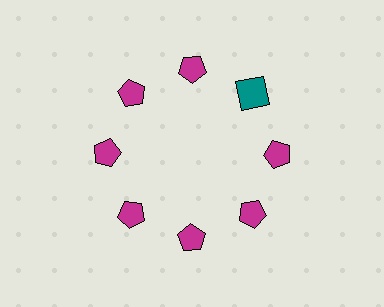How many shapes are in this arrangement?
There are 8 shapes arranged in a ring pattern.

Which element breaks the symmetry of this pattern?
The teal square at roughly the 2 o'clock position breaks the symmetry. All other shapes are magenta pentagons.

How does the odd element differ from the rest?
It differs in both color (teal instead of magenta) and shape (square instead of pentagon).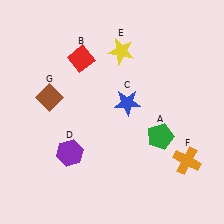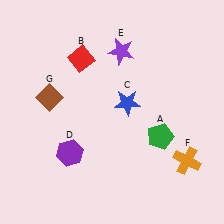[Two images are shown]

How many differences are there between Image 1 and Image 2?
There is 1 difference between the two images.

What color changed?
The star (E) changed from yellow in Image 1 to purple in Image 2.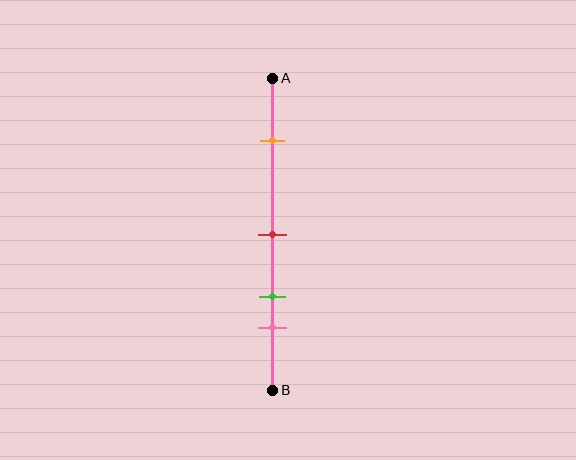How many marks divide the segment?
There are 4 marks dividing the segment.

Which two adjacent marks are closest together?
The green and pink marks are the closest adjacent pair.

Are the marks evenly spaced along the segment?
No, the marks are not evenly spaced.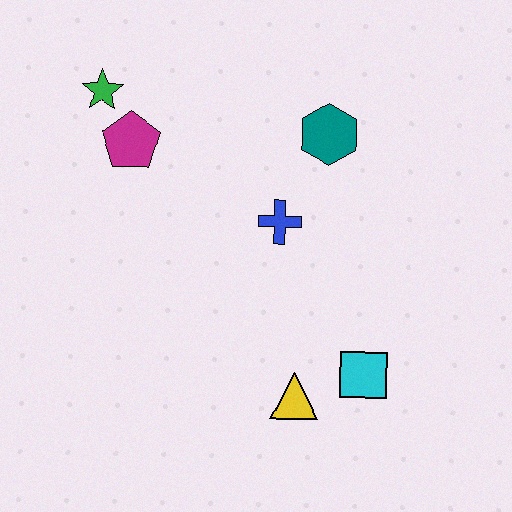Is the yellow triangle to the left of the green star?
No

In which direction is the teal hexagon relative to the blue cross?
The teal hexagon is above the blue cross.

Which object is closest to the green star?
The magenta pentagon is closest to the green star.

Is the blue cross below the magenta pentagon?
Yes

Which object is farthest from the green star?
The cyan square is farthest from the green star.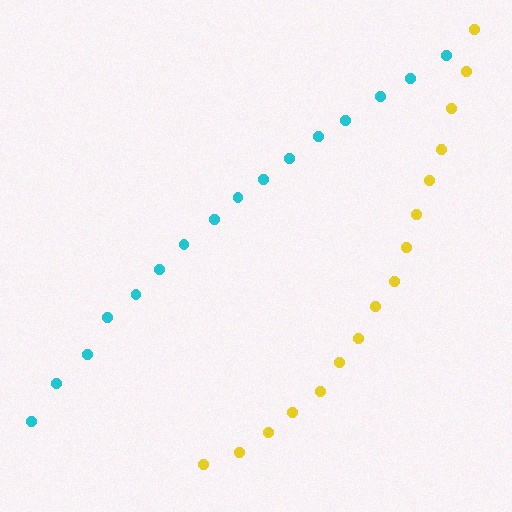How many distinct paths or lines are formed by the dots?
There are 2 distinct paths.